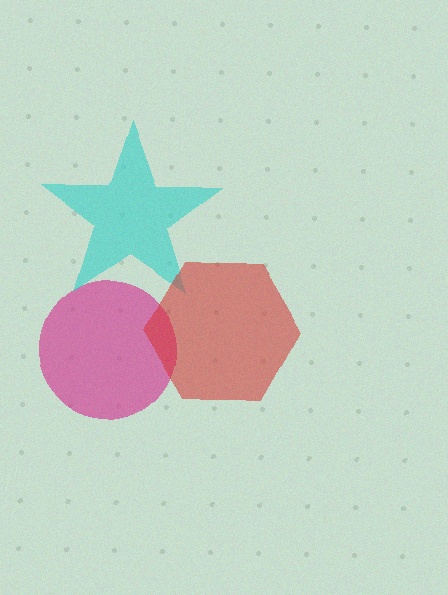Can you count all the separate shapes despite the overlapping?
Yes, there are 3 separate shapes.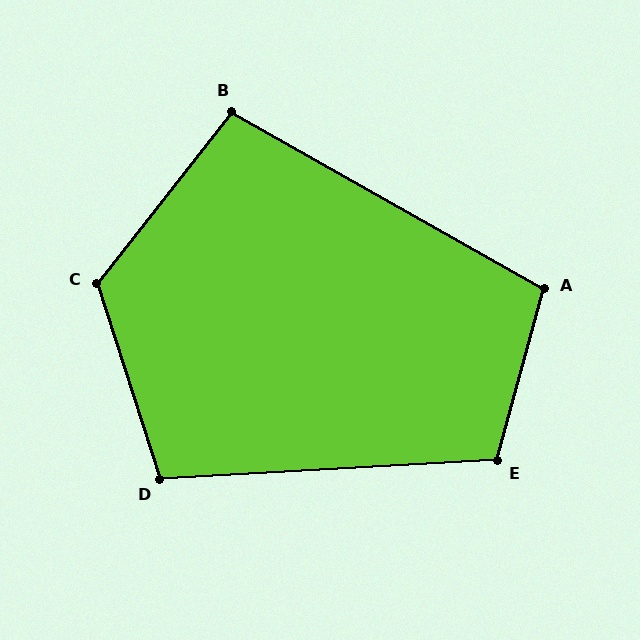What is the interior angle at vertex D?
Approximately 104 degrees (obtuse).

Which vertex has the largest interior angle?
C, at approximately 124 degrees.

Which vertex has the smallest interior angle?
B, at approximately 99 degrees.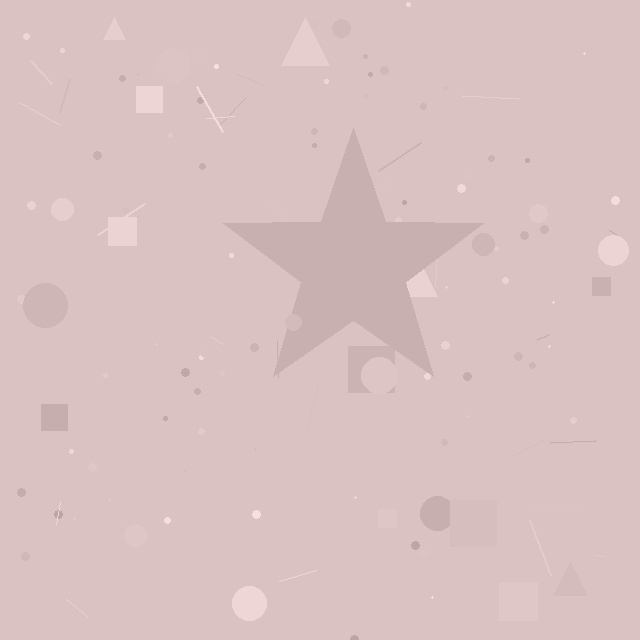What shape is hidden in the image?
A star is hidden in the image.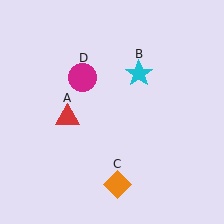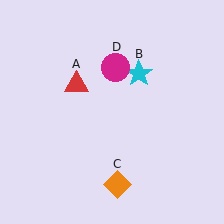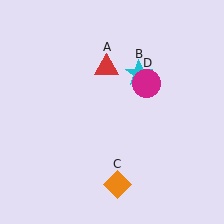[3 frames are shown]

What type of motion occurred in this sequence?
The red triangle (object A), magenta circle (object D) rotated clockwise around the center of the scene.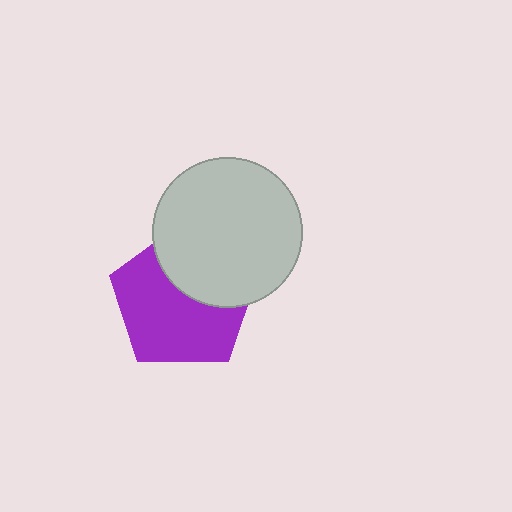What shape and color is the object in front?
The object in front is a light gray circle.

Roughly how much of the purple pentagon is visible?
About half of it is visible (roughly 63%).